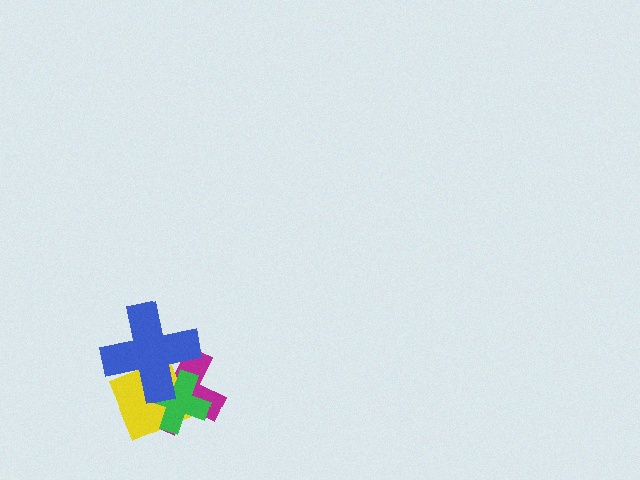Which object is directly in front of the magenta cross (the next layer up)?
The yellow square is directly in front of the magenta cross.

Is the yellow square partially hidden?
Yes, it is partially covered by another shape.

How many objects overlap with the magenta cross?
3 objects overlap with the magenta cross.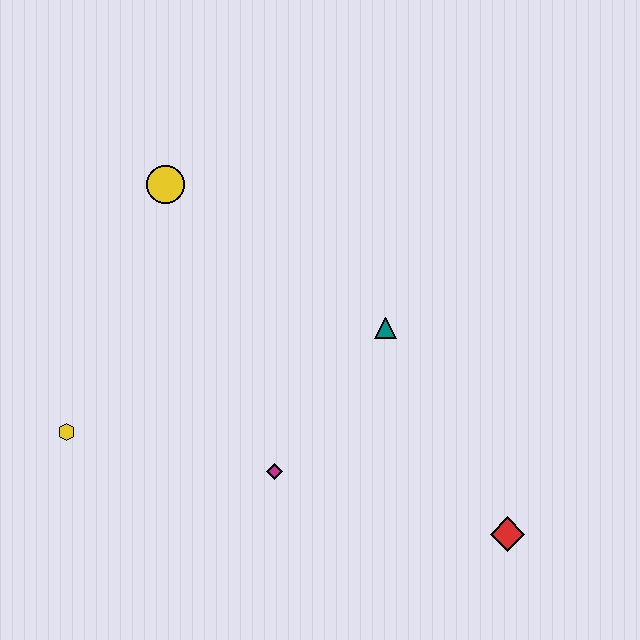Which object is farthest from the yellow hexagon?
The red diamond is farthest from the yellow hexagon.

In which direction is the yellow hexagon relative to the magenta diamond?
The yellow hexagon is to the left of the magenta diamond.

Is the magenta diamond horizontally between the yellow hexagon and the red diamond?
Yes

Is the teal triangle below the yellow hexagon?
No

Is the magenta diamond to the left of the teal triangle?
Yes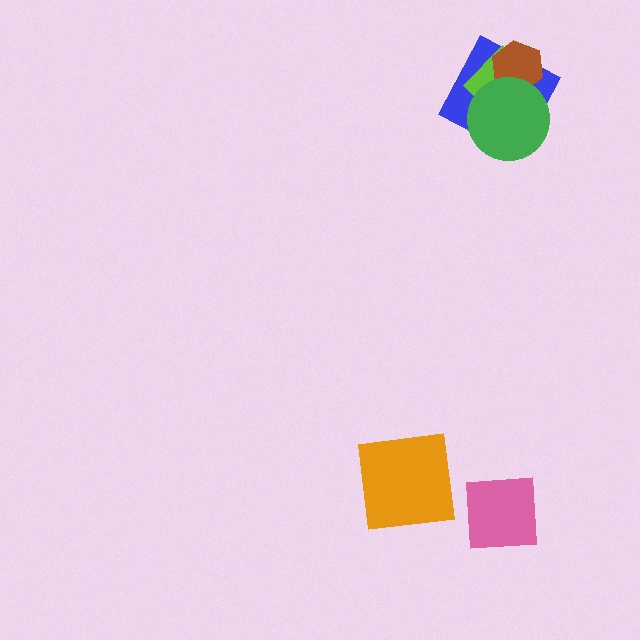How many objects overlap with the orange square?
0 objects overlap with the orange square.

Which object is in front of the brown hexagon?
The green circle is in front of the brown hexagon.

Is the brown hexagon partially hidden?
Yes, it is partially covered by another shape.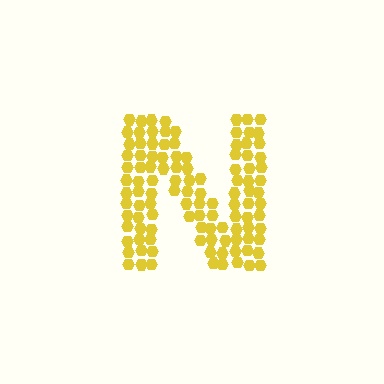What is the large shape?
The large shape is the letter N.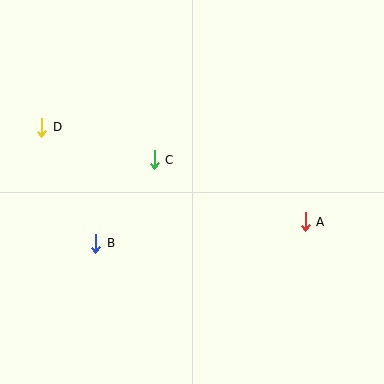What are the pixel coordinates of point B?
Point B is at (96, 243).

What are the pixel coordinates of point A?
Point A is at (305, 222).